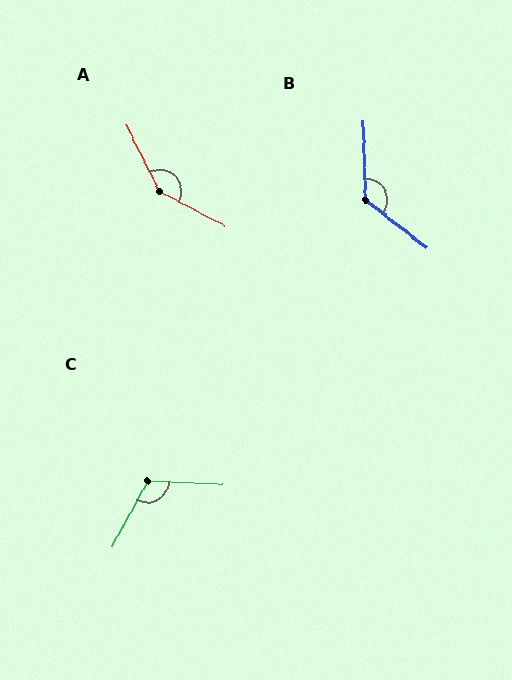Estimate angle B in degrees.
Approximately 130 degrees.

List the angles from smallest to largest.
C (116°), B (130°), A (145°).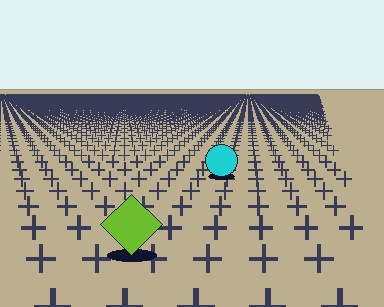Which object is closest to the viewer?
The lime diamond is closest. The texture marks near it are larger and more spread out.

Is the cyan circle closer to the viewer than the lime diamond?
No. The lime diamond is closer — you can tell from the texture gradient: the ground texture is coarser near it.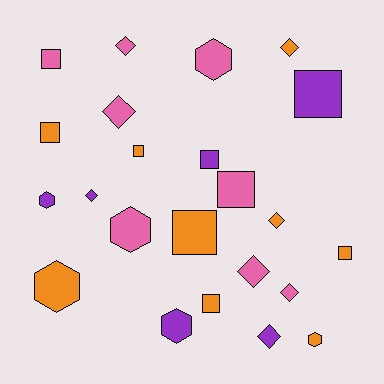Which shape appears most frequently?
Square, with 9 objects.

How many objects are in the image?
There are 23 objects.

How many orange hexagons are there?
There are 2 orange hexagons.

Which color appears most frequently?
Orange, with 9 objects.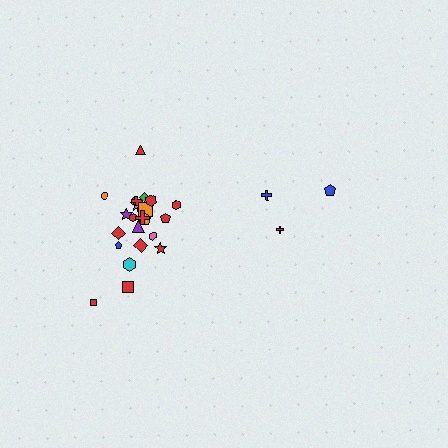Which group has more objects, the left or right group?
The left group.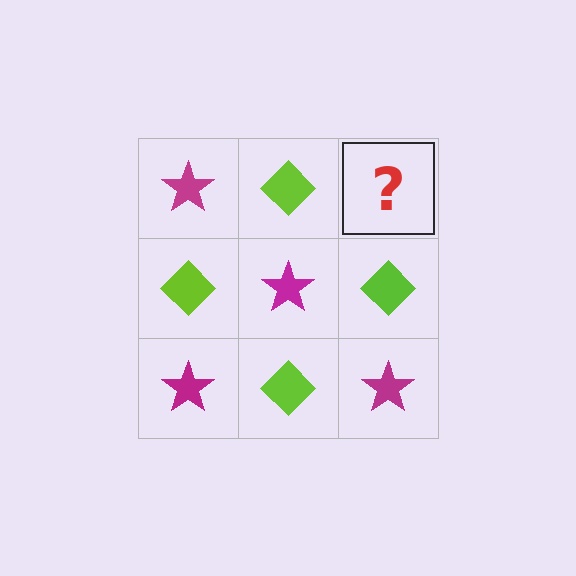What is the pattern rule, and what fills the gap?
The rule is that it alternates magenta star and lime diamond in a checkerboard pattern. The gap should be filled with a magenta star.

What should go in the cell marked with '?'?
The missing cell should contain a magenta star.